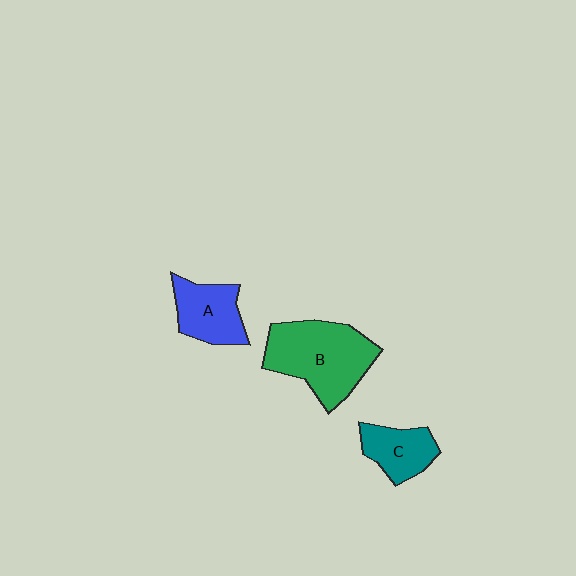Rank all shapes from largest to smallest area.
From largest to smallest: B (green), A (blue), C (teal).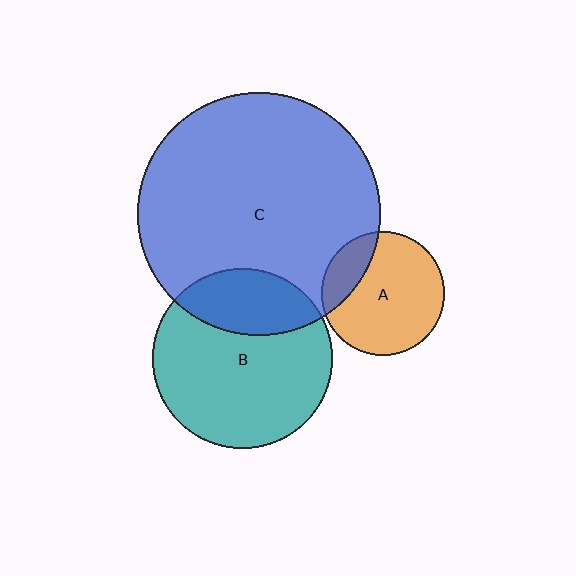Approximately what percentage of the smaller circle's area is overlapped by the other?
Approximately 20%.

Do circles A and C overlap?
Yes.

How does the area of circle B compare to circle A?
Approximately 2.1 times.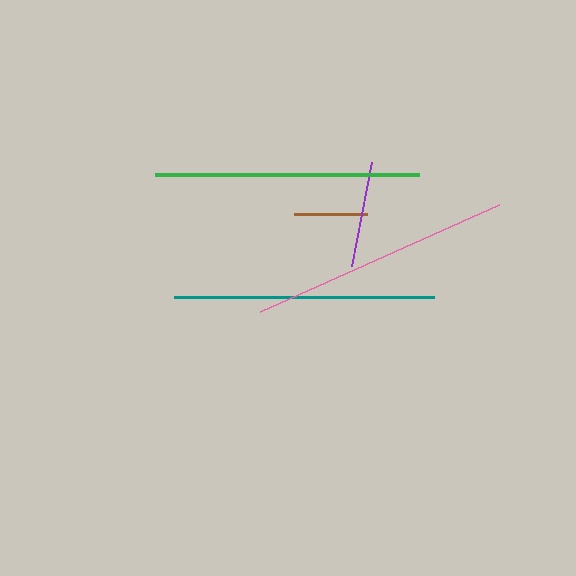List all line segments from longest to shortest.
From longest to shortest: green, pink, teal, purple, brown.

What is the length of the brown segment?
The brown segment is approximately 72 pixels long.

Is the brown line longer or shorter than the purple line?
The purple line is longer than the brown line.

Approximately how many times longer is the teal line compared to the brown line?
The teal line is approximately 3.6 times the length of the brown line.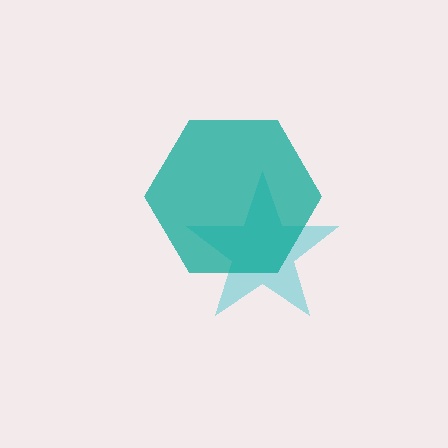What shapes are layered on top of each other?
The layered shapes are: a cyan star, a teal hexagon.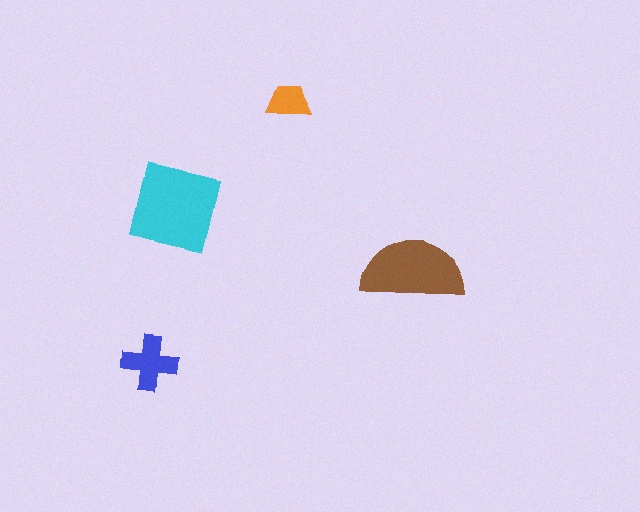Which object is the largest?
The cyan square.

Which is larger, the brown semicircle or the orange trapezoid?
The brown semicircle.